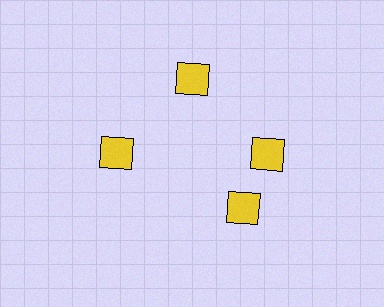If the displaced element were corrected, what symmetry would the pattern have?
It would have 4-fold rotational symmetry — the pattern would map onto itself every 90 degrees.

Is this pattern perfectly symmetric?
No. The 4 yellow diamonds are arranged in a ring, but one element near the 6 o'clock position is rotated out of alignment along the ring, breaking the 4-fold rotational symmetry.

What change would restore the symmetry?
The symmetry would be restored by rotating it back into even spacing with its neighbors so that all 4 diamonds sit at equal angles and equal distance from the center.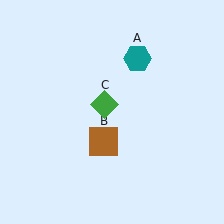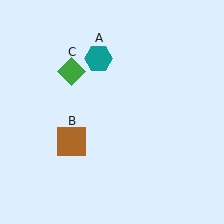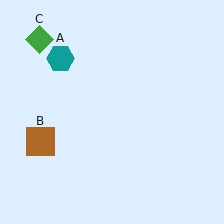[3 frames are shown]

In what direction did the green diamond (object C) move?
The green diamond (object C) moved up and to the left.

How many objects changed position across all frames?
3 objects changed position: teal hexagon (object A), brown square (object B), green diamond (object C).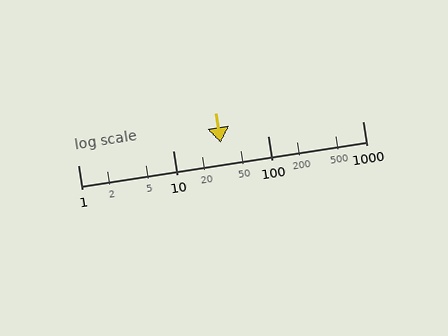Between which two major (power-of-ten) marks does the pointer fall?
The pointer is between 10 and 100.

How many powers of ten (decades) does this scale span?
The scale spans 3 decades, from 1 to 1000.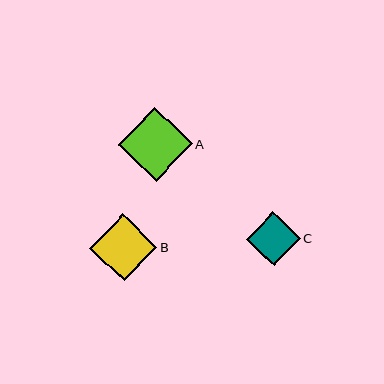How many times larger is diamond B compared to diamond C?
Diamond B is approximately 1.2 times the size of diamond C.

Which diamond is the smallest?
Diamond C is the smallest with a size of approximately 54 pixels.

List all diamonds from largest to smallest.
From largest to smallest: A, B, C.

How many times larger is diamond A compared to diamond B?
Diamond A is approximately 1.1 times the size of diamond B.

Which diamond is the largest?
Diamond A is the largest with a size of approximately 74 pixels.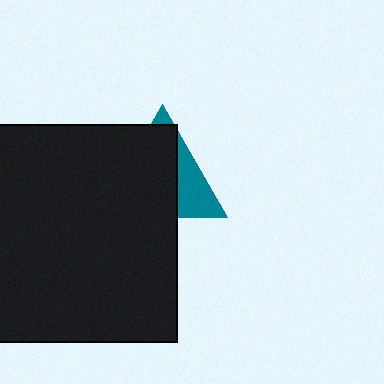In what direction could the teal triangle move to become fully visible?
The teal triangle could move toward the upper-right. That would shift it out from behind the black rectangle entirely.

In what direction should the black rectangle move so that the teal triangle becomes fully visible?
The black rectangle should move toward the lower-left. That is the shortest direction to clear the overlap and leave the teal triangle fully visible.